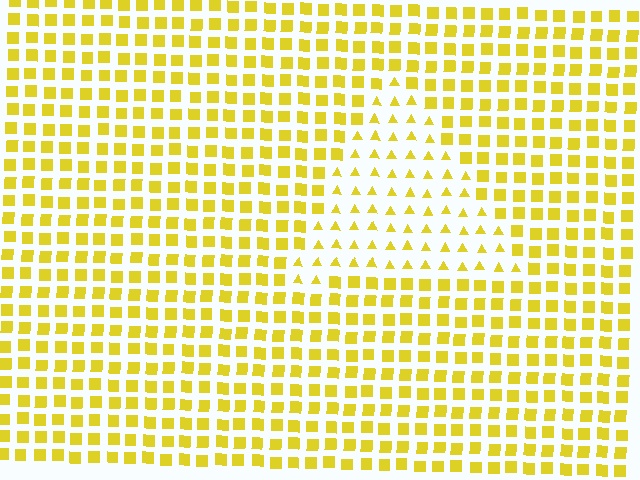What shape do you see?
I see a triangle.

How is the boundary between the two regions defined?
The boundary is defined by a change in element shape: triangles inside vs. squares outside. All elements share the same color and spacing.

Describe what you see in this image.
The image is filled with small yellow elements arranged in a uniform grid. A triangle-shaped region contains triangles, while the surrounding area contains squares. The boundary is defined purely by the change in element shape.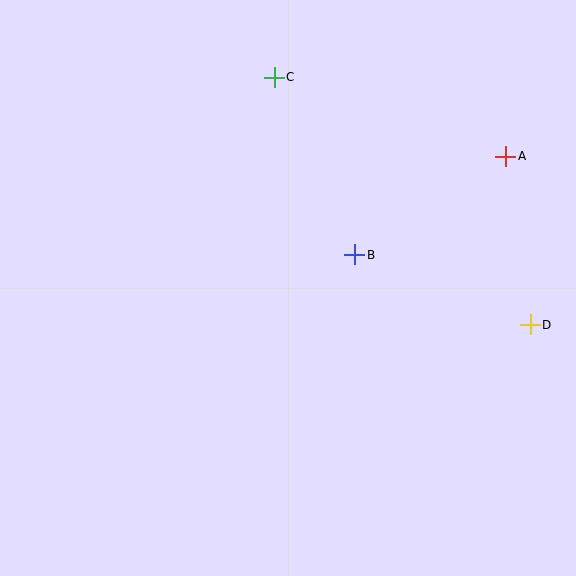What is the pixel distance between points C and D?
The distance between C and D is 356 pixels.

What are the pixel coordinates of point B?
Point B is at (355, 255).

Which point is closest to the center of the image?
Point B at (355, 255) is closest to the center.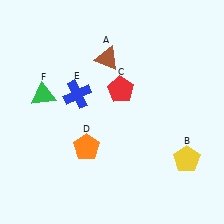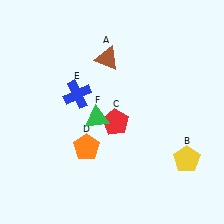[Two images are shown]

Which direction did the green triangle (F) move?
The green triangle (F) moved right.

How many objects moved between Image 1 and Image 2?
2 objects moved between the two images.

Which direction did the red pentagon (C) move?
The red pentagon (C) moved down.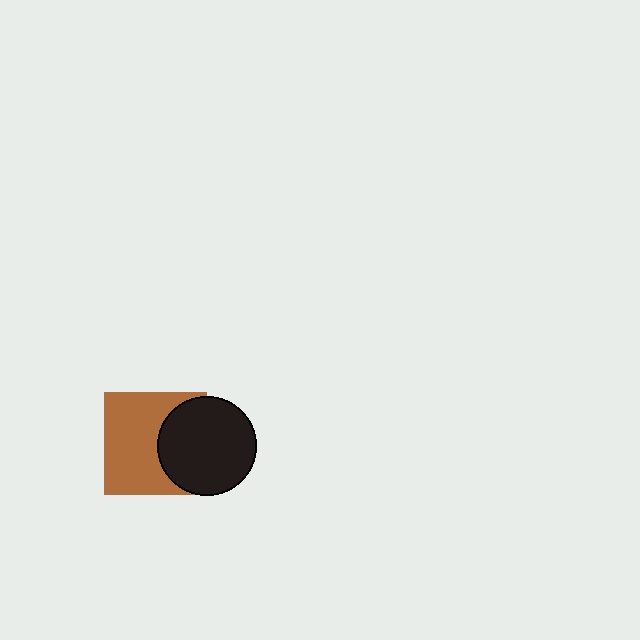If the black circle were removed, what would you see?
You would see the complete brown square.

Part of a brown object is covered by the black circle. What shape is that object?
It is a square.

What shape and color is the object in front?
The object in front is a black circle.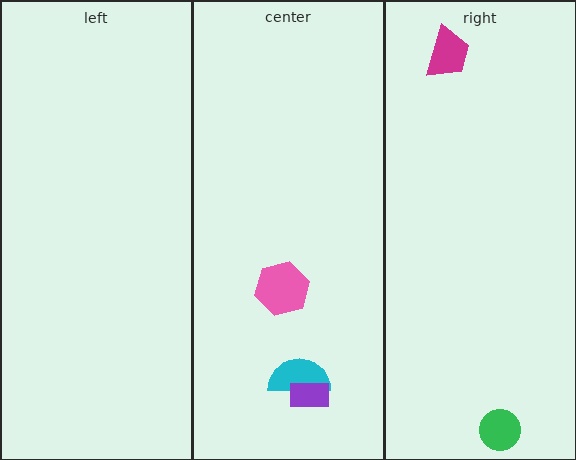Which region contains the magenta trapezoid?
The right region.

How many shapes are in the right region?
2.